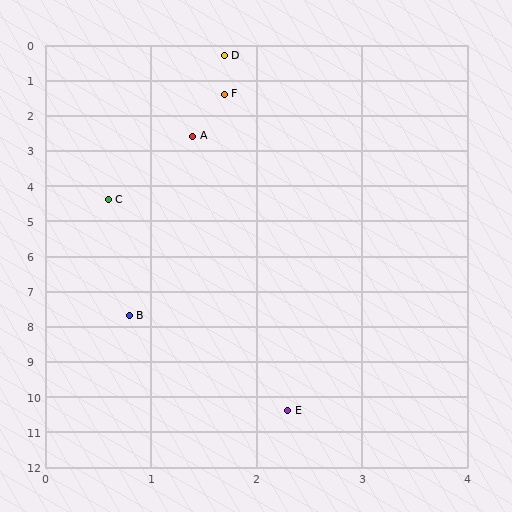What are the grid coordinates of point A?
Point A is at approximately (1.4, 2.6).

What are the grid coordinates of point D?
Point D is at approximately (1.7, 0.3).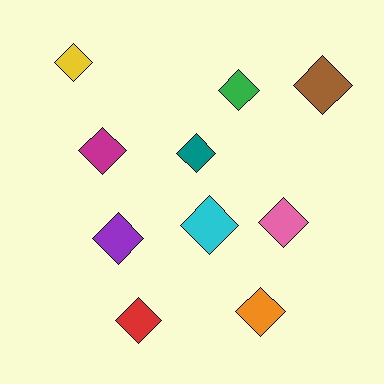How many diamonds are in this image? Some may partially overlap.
There are 10 diamonds.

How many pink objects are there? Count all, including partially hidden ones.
There is 1 pink object.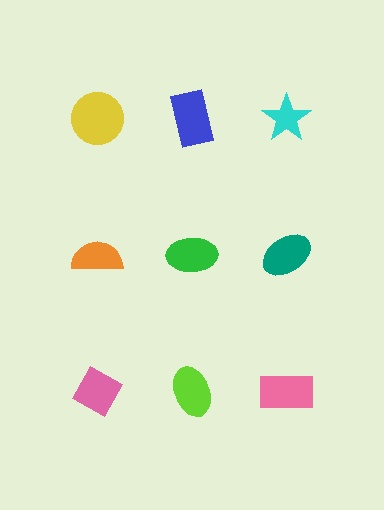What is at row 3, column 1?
A pink diamond.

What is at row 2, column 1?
An orange semicircle.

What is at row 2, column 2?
A green ellipse.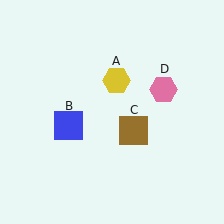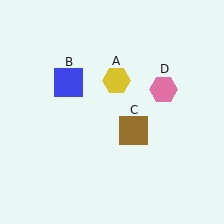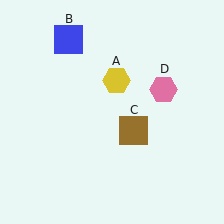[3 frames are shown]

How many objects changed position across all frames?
1 object changed position: blue square (object B).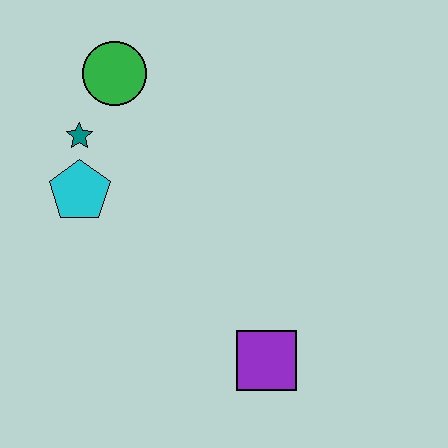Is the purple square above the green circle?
No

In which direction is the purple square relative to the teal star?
The purple square is below the teal star.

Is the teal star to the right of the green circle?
No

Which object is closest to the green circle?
The teal star is closest to the green circle.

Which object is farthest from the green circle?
The purple square is farthest from the green circle.